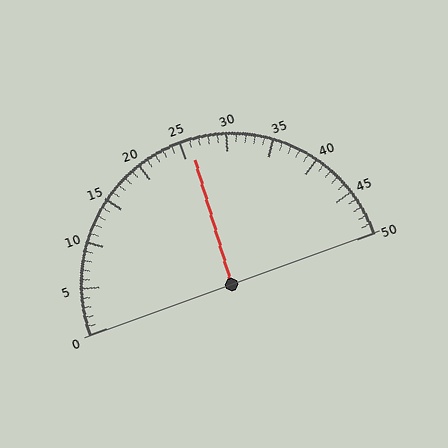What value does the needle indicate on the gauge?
The needle indicates approximately 26.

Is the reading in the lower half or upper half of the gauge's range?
The reading is in the upper half of the range (0 to 50).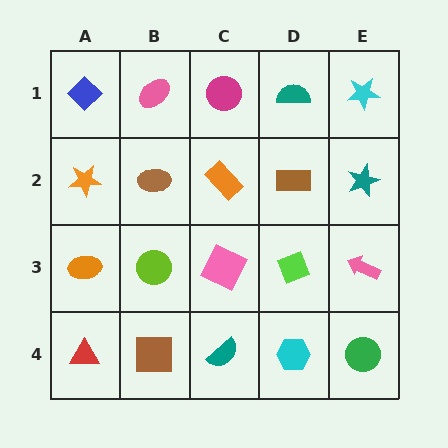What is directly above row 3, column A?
An orange star.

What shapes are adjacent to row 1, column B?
A brown ellipse (row 2, column B), a blue diamond (row 1, column A), a magenta circle (row 1, column C).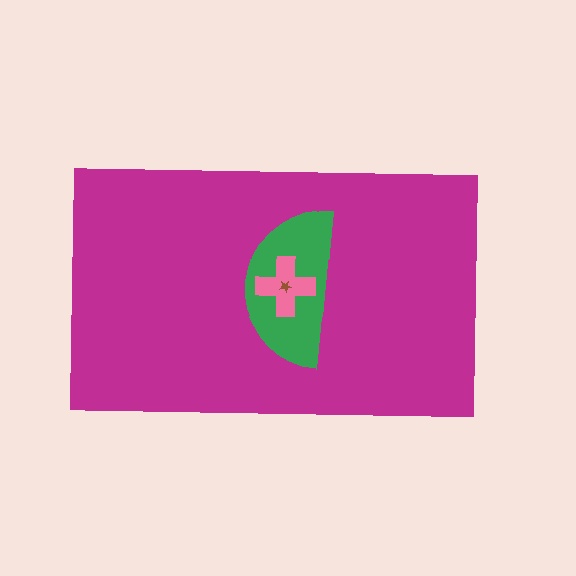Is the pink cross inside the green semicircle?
Yes.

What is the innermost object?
The brown star.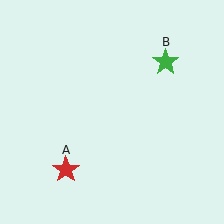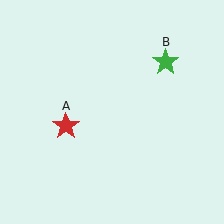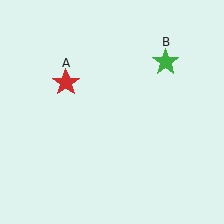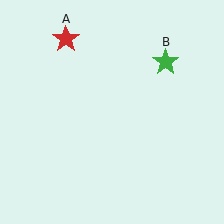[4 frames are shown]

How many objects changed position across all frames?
1 object changed position: red star (object A).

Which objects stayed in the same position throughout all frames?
Green star (object B) remained stationary.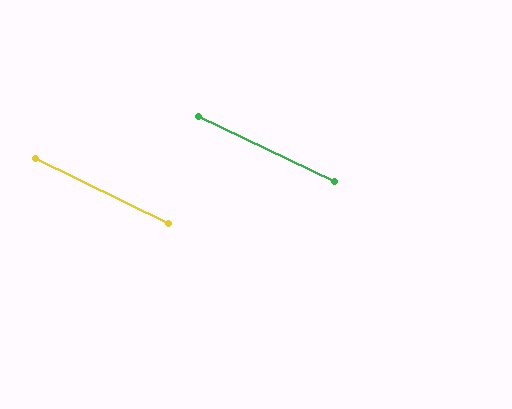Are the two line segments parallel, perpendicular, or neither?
Parallel — their directions differ by only 0.7°.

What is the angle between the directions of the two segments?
Approximately 1 degree.